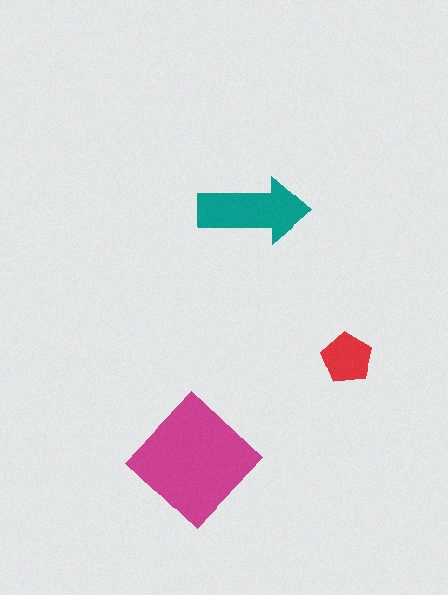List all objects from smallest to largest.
The red pentagon, the teal arrow, the magenta diamond.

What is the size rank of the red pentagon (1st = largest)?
3rd.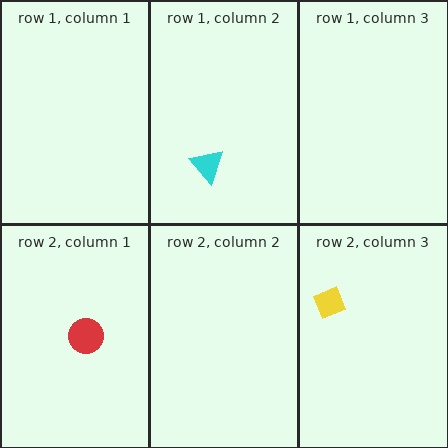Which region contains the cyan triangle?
The row 1, column 2 region.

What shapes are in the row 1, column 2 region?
The cyan triangle.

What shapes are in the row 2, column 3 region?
The yellow diamond.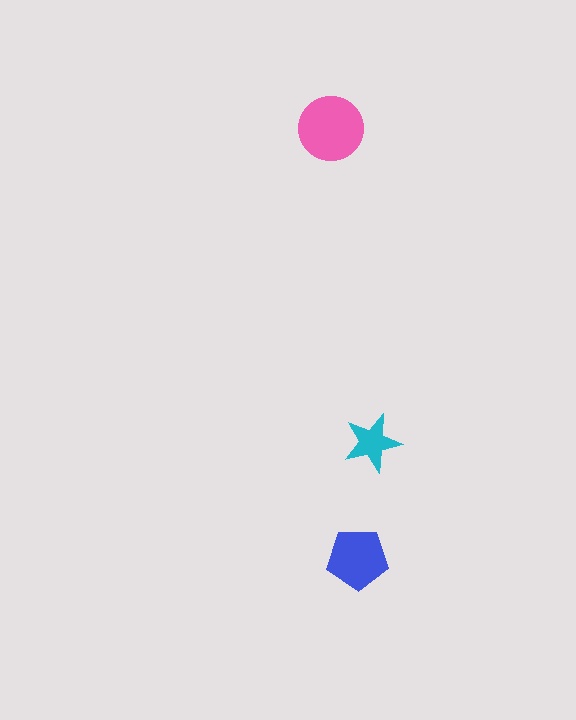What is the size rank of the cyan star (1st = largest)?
3rd.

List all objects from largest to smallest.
The pink circle, the blue pentagon, the cyan star.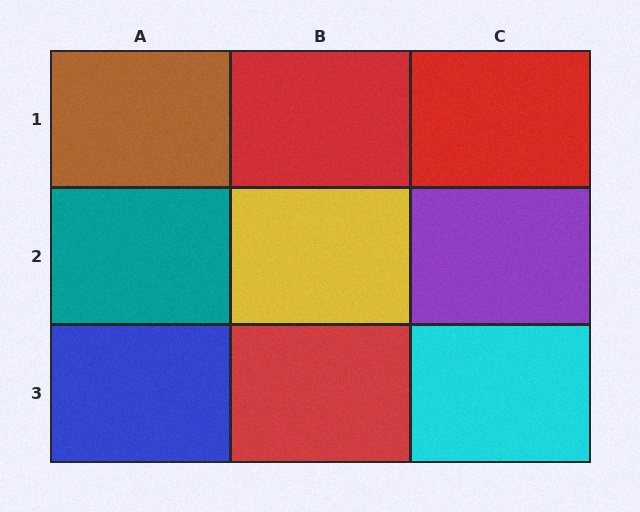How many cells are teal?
1 cell is teal.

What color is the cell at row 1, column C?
Red.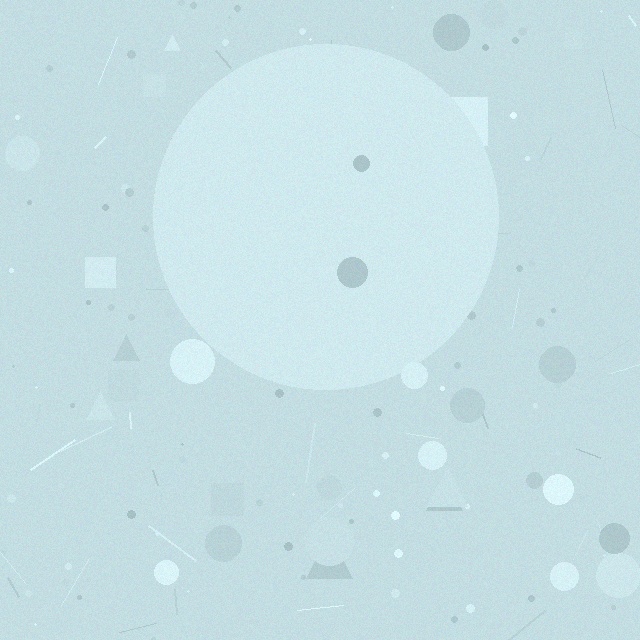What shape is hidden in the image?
A circle is hidden in the image.